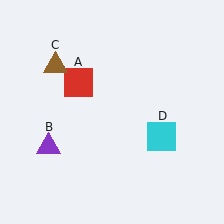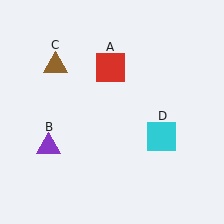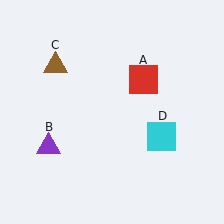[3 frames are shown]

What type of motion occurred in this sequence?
The red square (object A) rotated clockwise around the center of the scene.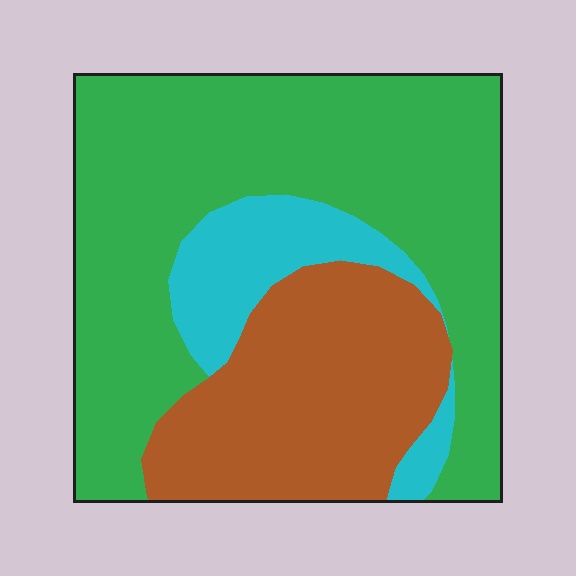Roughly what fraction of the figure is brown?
Brown covers around 30% of the figure.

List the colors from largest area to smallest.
From largest to smallest: green, brown, cyan.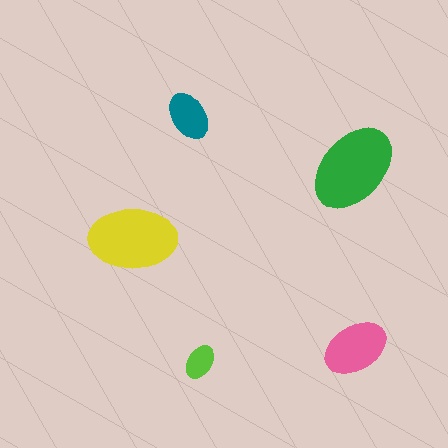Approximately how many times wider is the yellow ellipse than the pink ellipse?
About 1.5 times wider.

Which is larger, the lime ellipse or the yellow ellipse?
The yellow one.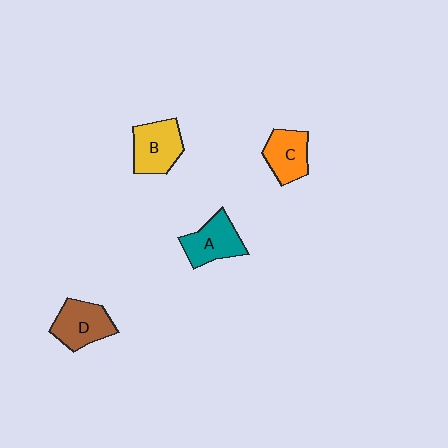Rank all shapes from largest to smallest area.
From largest to smallest: B (yellow), D (brown), A (teal), C (orange).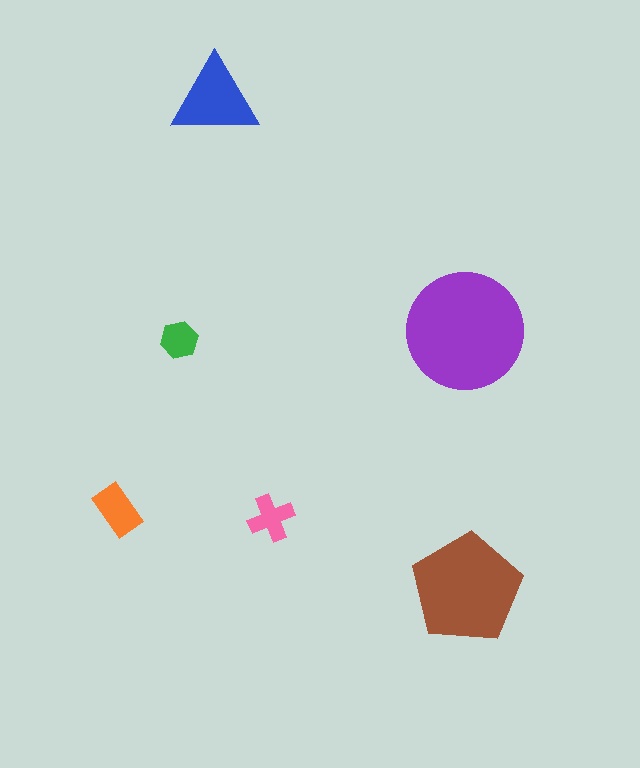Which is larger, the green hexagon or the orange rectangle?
The orange rectangle.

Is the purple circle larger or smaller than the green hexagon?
Larger.